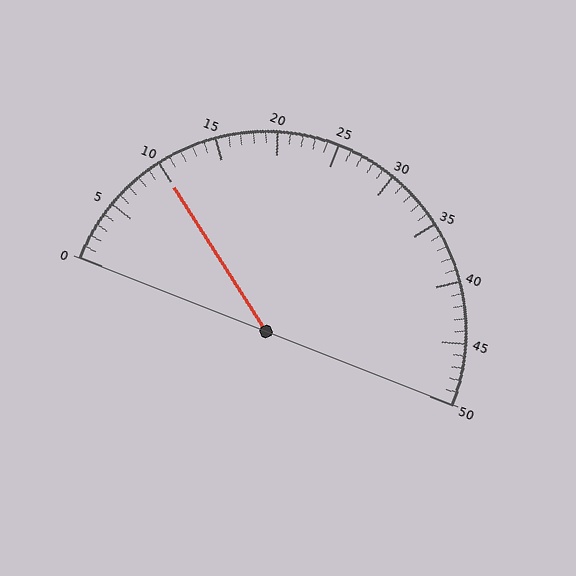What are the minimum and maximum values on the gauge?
The gauge ranges from 0 to 50.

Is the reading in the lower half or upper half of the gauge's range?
The reading is in the lower half of the range (0 to 50).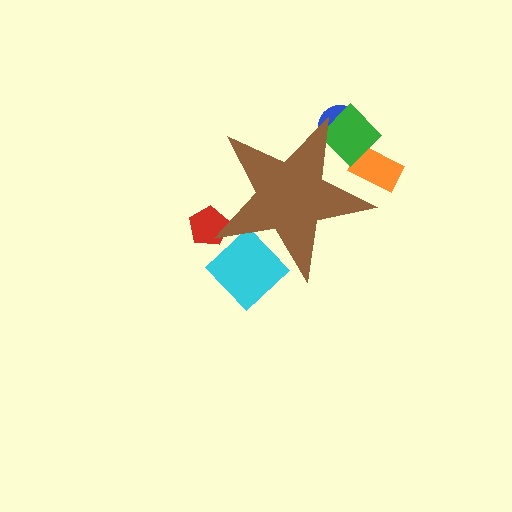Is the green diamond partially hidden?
Yes, the green diamond is partially hidden behind the brown star.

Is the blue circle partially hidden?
Yes, the blue circle is partially hidden behind the brown star.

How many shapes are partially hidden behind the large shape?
5 shapes are partially hidden.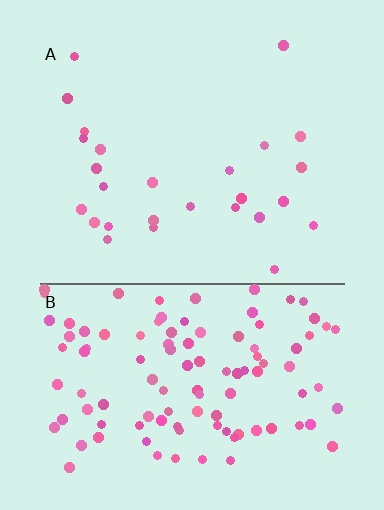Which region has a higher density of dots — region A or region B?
B (the bottom).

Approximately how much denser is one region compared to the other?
Approximately 4.2× — region B over region A.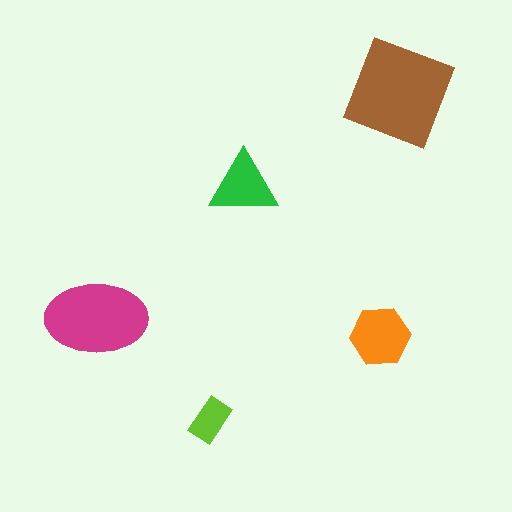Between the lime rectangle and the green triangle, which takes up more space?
The green triangle.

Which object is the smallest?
The lime rectangle.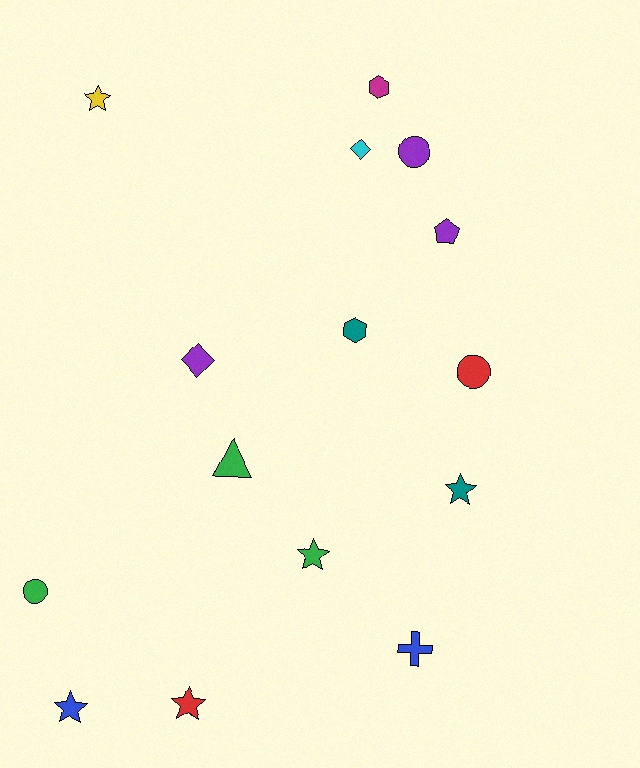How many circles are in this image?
There are 3 circles.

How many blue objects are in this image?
There are 2 blue objects.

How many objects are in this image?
There are 15 objects.